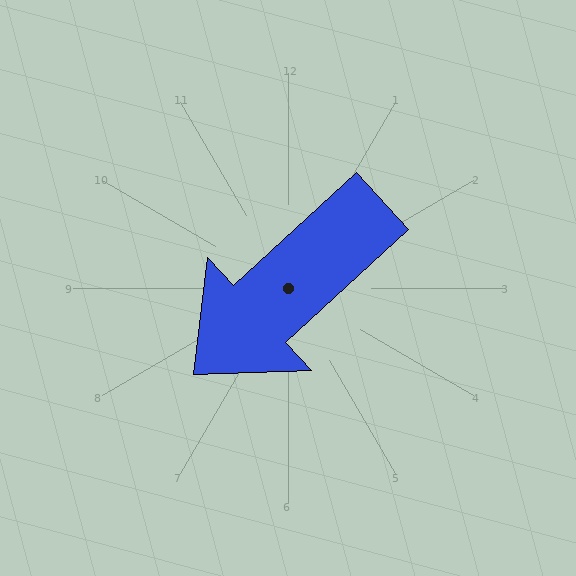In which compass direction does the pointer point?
Southwest.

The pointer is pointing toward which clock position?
Roughly 8 o'clock.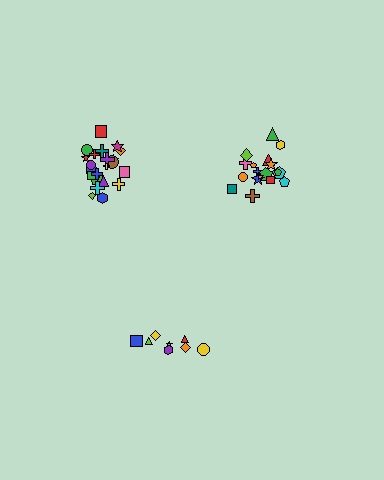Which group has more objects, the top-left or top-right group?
The top-left group.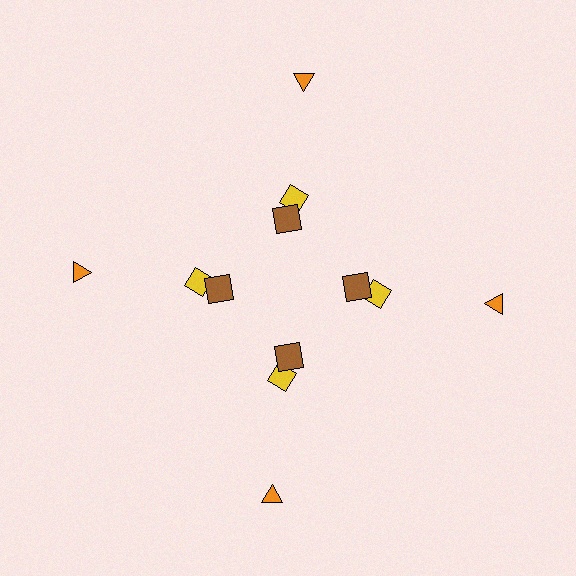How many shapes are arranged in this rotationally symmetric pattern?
There are 12 shapes, arranged in 4 groups of 3.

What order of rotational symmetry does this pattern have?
This pattern has 4-fold rotational symmetry.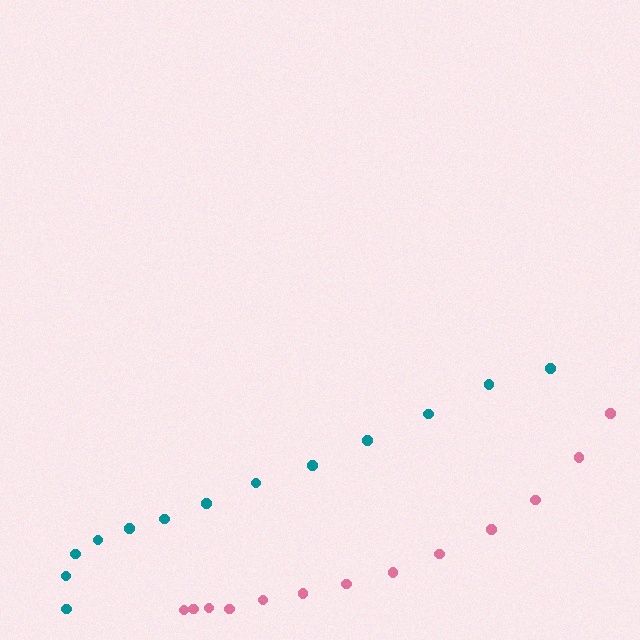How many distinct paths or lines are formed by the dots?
There are 2 distinct paths.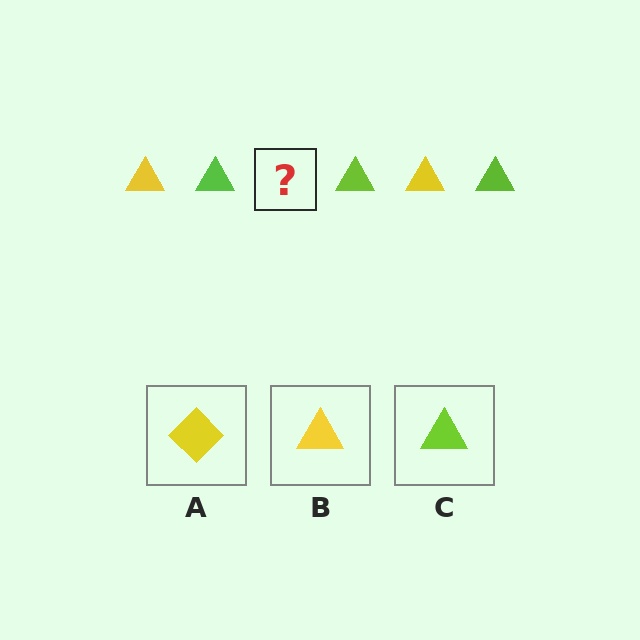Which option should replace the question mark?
Option B.